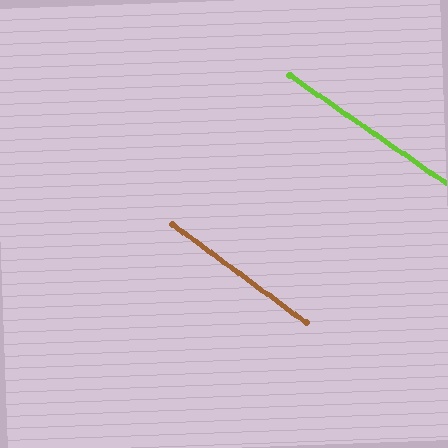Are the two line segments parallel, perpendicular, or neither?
Parallel — their directions differ by only 1.7°.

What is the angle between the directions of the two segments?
Approximately 2 degrees.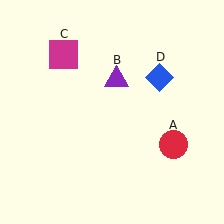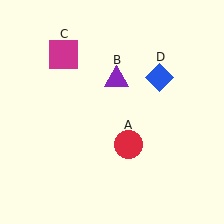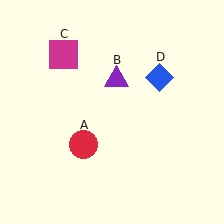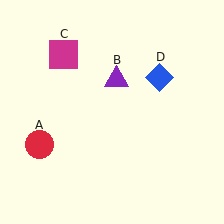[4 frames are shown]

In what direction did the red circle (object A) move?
The red circle (object A) moved left.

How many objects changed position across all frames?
1 object changed position: red circle (object A).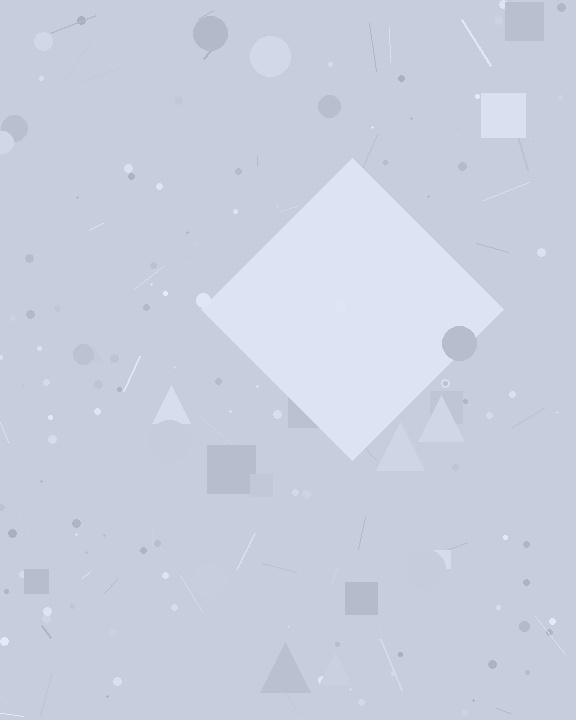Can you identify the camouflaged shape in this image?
The camouflaged shape is a diamond.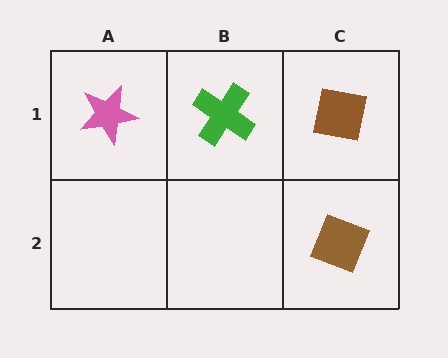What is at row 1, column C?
A brown square.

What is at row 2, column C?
A brown diamond.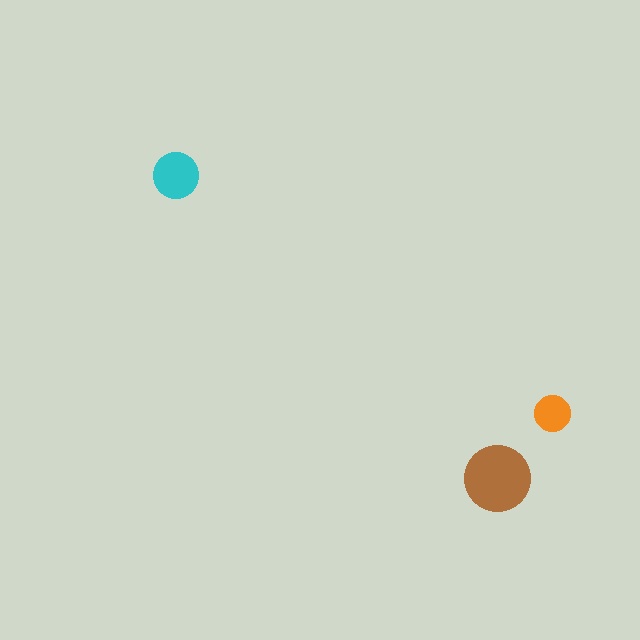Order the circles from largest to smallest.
the brown one, the cyan one, the orange one.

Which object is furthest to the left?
The cyan circle is leftmost.